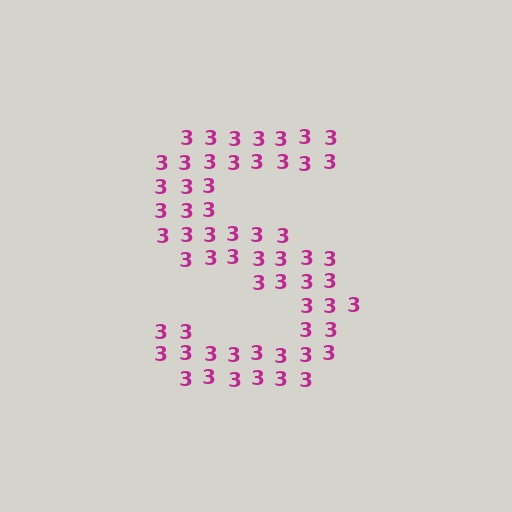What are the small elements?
The small elements are digit 3's.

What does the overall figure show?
The overall figure shows the letter S.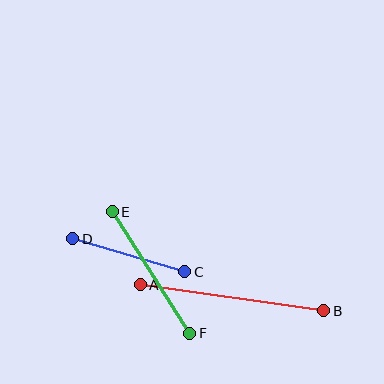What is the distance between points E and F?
The distance is approximately 144 pixels.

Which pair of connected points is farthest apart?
Points A and B are farthest apart.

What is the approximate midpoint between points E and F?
The midpoint is at approximately (151, 272) pixels.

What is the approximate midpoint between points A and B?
The midpoint is at approximately (232, 298) pixels.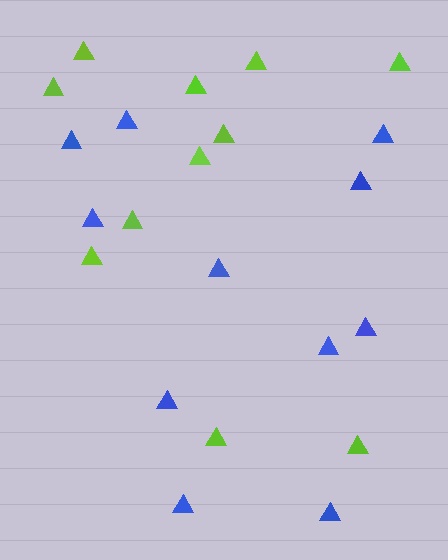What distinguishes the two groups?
There are 2 groups: one group of lime triangles (11) and one group of blue triangles (11).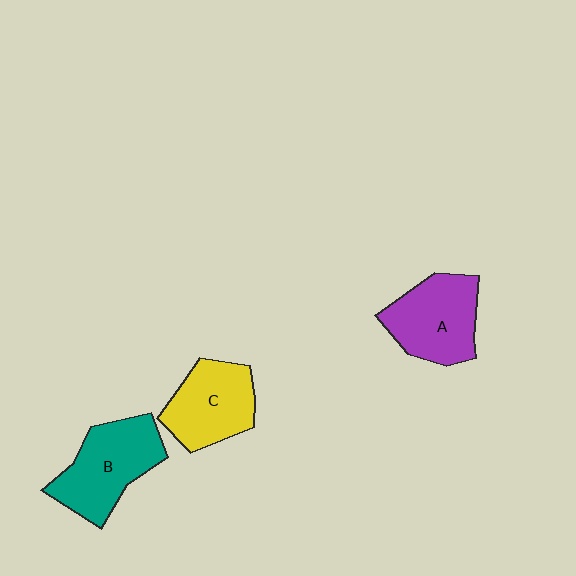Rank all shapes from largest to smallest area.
From largest to smallest: B (teal), A (purple), C (yellow).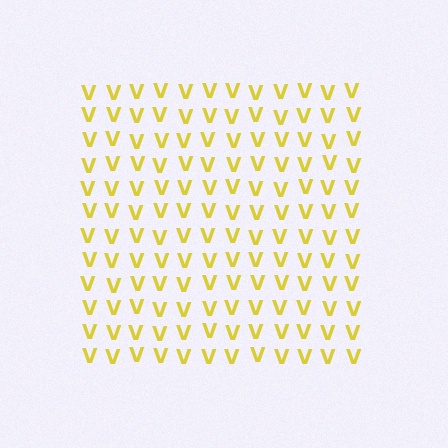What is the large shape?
The large shape is a square.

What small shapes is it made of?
It is made of small letter V's.